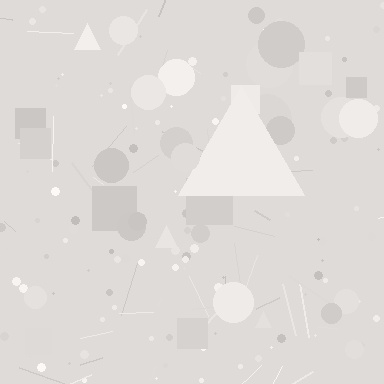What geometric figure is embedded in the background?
A triangle is embedded in the background.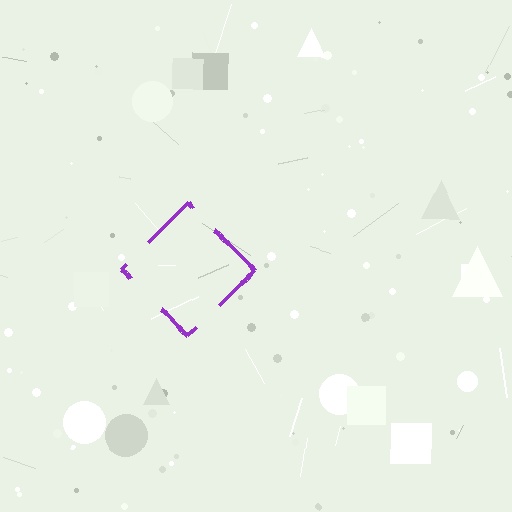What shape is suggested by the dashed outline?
The dashed outline suggests a diamond.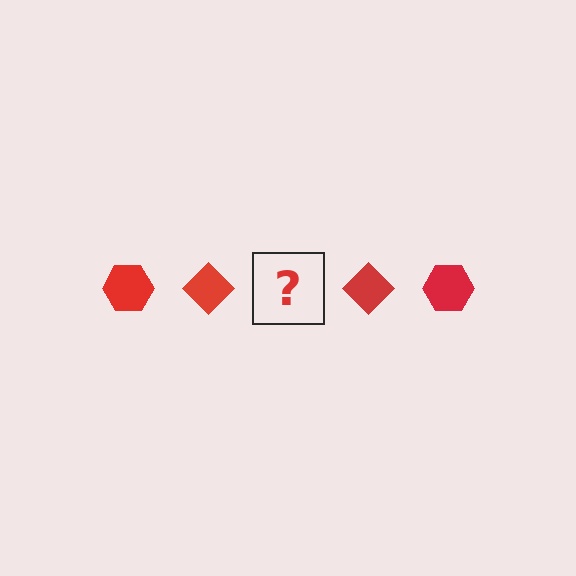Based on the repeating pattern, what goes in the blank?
The blank should be a red hexagon.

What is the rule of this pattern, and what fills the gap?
The rule is that the pattern cycles through hexagon, diamond shapes in red. The gap should be filled with a red hexagon.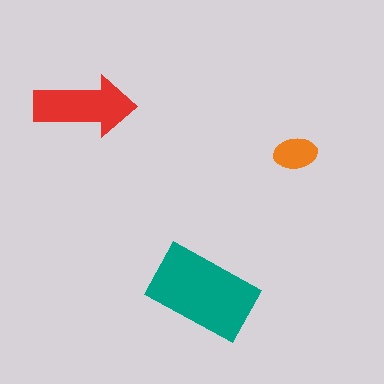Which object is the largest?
The teal rectangle.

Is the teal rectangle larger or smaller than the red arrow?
Larger.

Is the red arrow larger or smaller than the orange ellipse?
Larger.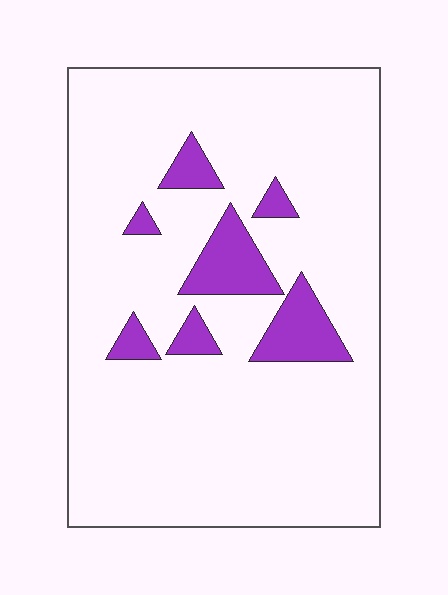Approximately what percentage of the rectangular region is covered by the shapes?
Approximately 10%.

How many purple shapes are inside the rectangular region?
7.